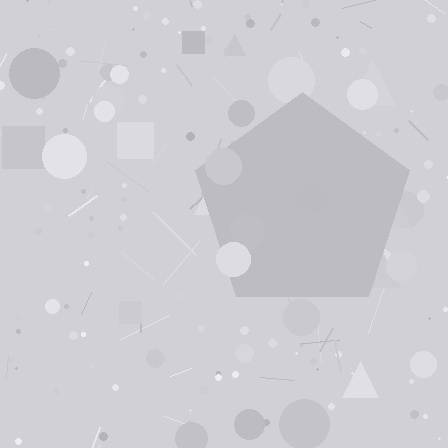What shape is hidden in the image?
A pentagon is hidden in the image.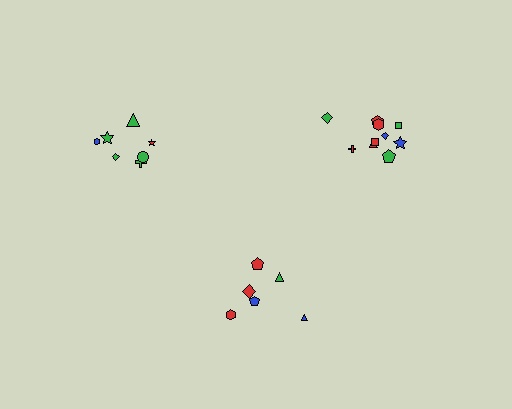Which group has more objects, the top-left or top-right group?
The top-right group.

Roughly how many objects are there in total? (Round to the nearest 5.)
Roughly 25 objects in total.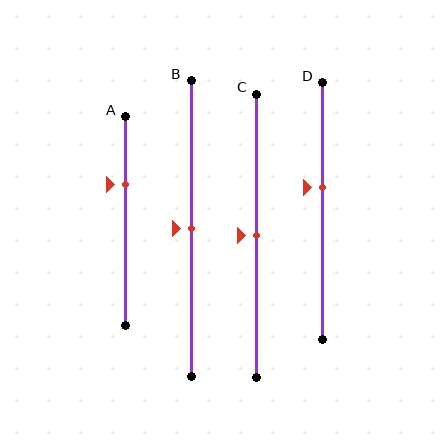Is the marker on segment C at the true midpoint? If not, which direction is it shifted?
Yes, the marker on segment C is at the true midpoint.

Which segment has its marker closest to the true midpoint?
Segment B has its marker closest to the true midpoint.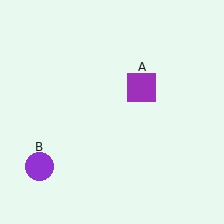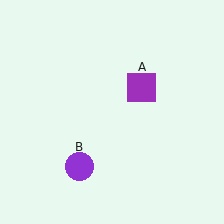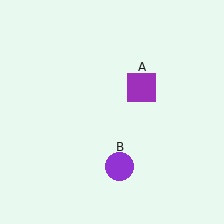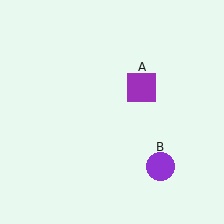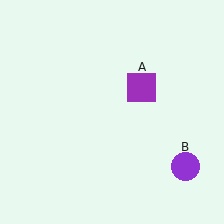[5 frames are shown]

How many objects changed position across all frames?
1 object changed position: purple circle (object B).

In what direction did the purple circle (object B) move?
The purple circle (object B) moved right.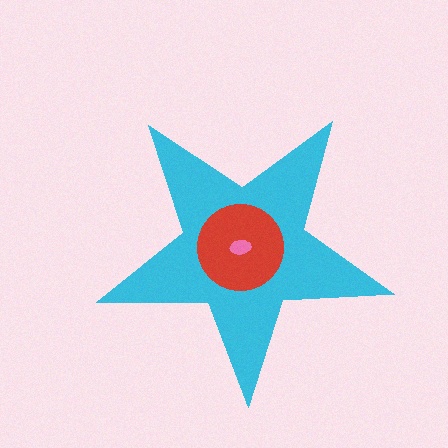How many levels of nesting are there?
3.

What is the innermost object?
The pink ellipse.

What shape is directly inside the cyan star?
The red circle.